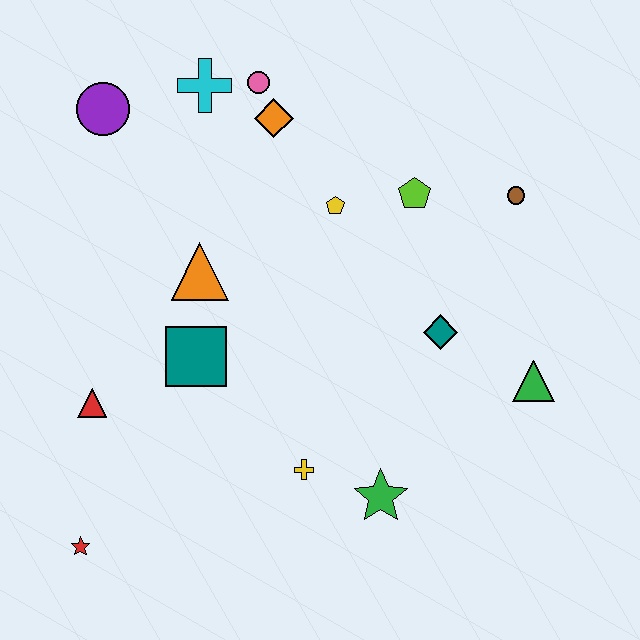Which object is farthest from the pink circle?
The red star is farthest from the pink circle.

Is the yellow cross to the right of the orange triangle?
Yes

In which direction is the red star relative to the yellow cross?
The red star is to the left of the yellow cross.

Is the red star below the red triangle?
Yes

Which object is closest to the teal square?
The orange triangle is closest to the teal square.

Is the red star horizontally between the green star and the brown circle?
No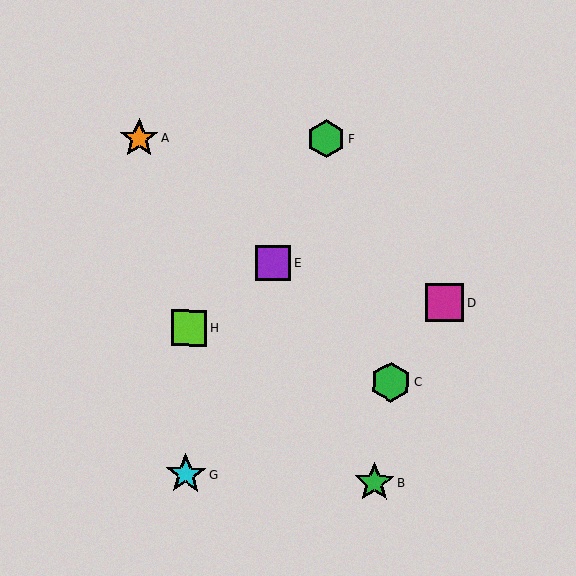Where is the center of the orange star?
The center of the orange star is at (139, 139).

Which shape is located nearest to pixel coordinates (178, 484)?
The cyan star (labeled G) at (186, 474) is nearest to that location.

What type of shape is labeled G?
Shape G is a cyan star.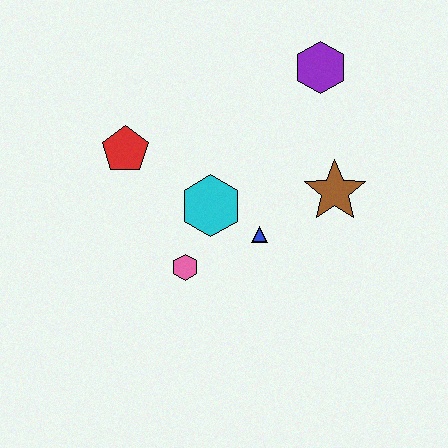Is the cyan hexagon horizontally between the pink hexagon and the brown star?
Yes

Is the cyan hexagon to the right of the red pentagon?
Yes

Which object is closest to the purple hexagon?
The brown star is closest to the purple hexagon.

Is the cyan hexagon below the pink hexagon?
No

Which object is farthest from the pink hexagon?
The purple hexagon is farthest from the pink hexagon.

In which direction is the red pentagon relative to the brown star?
The red pentagon is to the left of the brown star.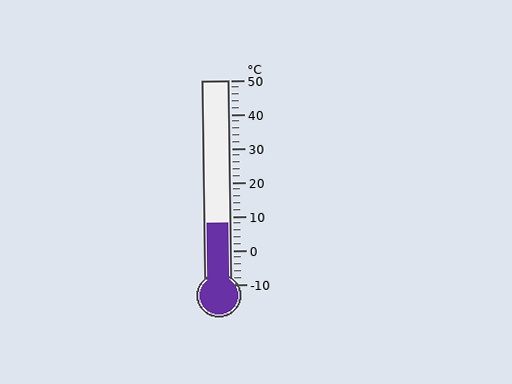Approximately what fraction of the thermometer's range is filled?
The thermometer is filled to approximately 30% of its range.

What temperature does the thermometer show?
The thermometer shows approximately 8°C.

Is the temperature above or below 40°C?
The temperature is below 40°C.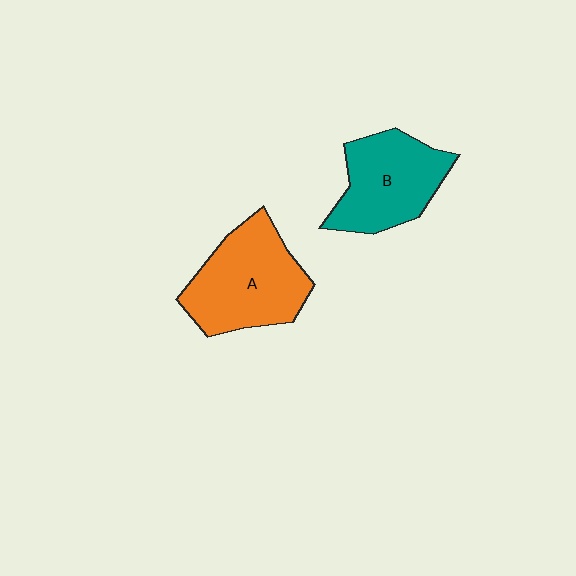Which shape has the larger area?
Shape A (orange).